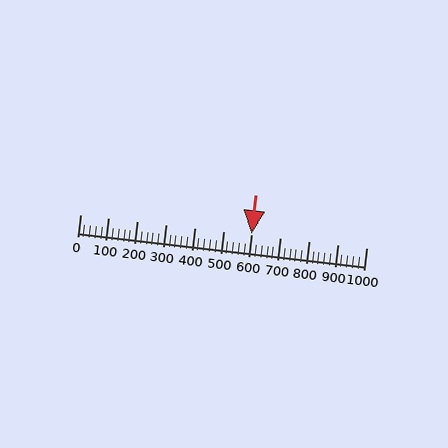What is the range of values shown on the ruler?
The ruler shows values from 0 to 1000.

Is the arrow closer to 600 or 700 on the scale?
The arrow is closer to 600.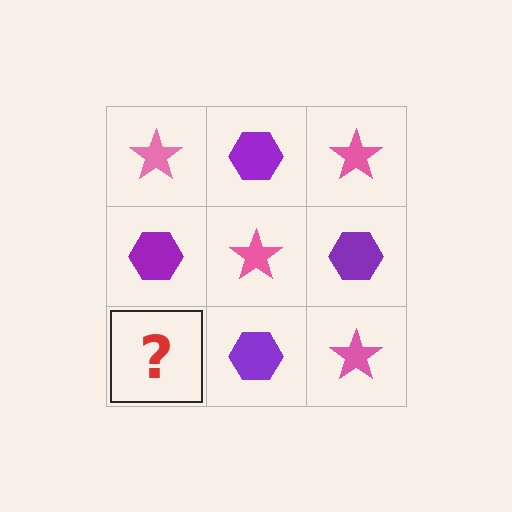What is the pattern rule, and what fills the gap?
The rule is that it alternates pink star and purple hexagon in a checkerboard pattern. The gap should be filled with a pink star.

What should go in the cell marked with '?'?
The missing cell should contain a pink star.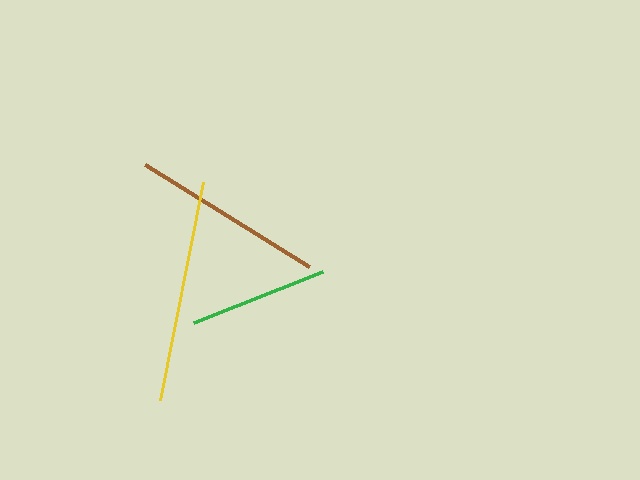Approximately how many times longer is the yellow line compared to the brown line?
The yellow line is approximately 1.1 times the length of the brown line.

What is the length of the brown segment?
The brown segment is approximately 194 pixels long.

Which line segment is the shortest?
The green line is the shortest at approximately 138 pixels.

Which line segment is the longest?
The yellow line is the longest at approximately 222 pixels.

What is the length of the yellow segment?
The yellow segment is approximately 222 pixels long.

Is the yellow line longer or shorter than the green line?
The yellow line is longer than the green line.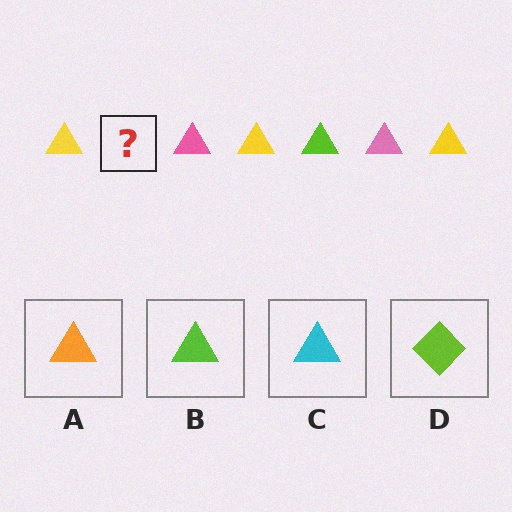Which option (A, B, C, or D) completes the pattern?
B.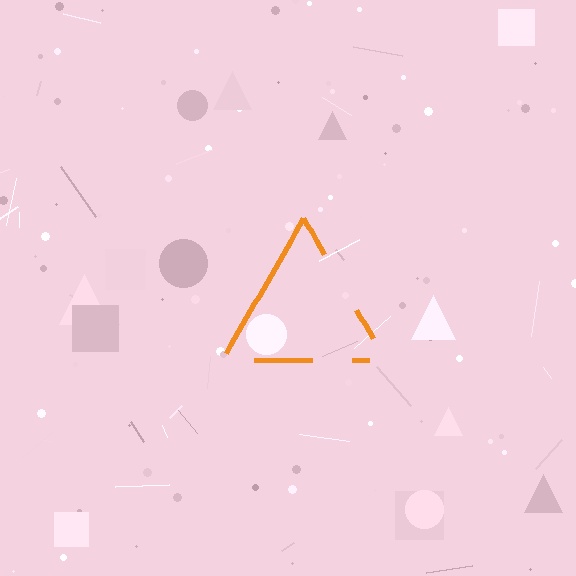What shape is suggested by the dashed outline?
The dashed outline suggests a triangle.